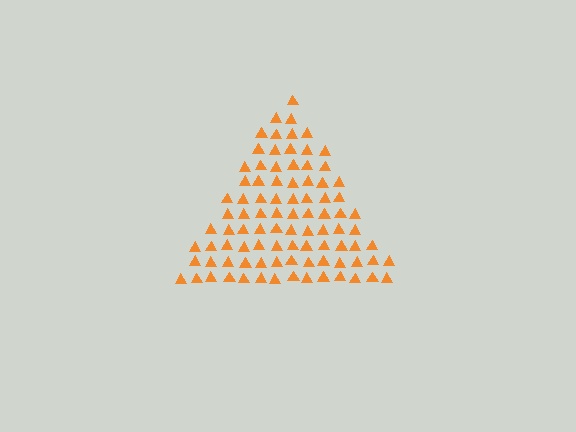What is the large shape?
The large shape is a triangle.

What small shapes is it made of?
It is made of small triangles.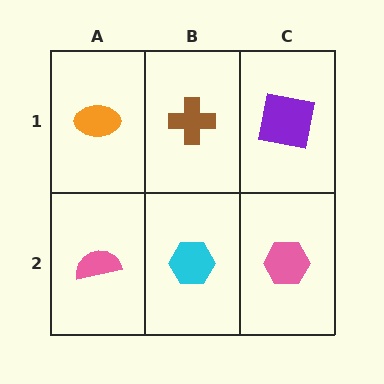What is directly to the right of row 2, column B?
A pink hexagon.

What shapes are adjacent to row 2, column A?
An orange ellipse (row 1, column A), a cyan hexagon (row 2, column B).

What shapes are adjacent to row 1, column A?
A pink semicircle (row 2, column A), a brown cross (row 1, column B).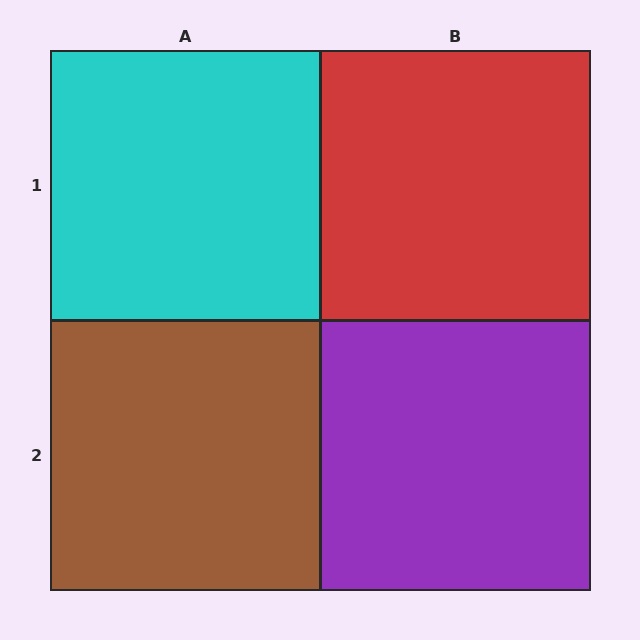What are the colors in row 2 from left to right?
Brown, purple.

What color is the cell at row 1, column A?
Cyan.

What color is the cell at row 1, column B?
Red.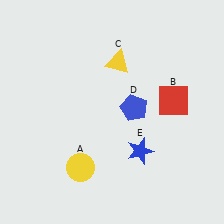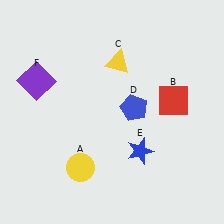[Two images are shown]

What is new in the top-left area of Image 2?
A purple square (F) was added in the top-left area of Image 2.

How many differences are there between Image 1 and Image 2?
There is 1 difference between the two images.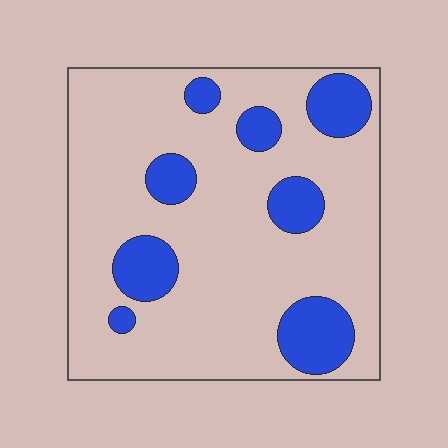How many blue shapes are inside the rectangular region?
8.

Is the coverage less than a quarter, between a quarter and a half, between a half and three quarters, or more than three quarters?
Less than a quarter.